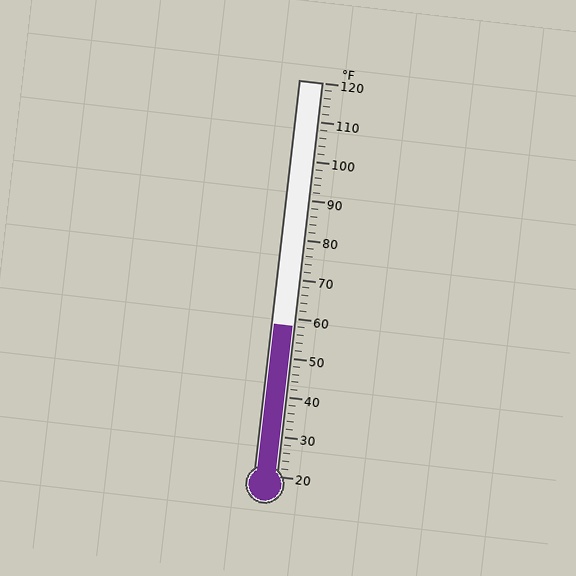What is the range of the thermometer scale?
The thermometer scale ranges from 20°F to 120°F.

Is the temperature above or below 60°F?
The temperature is below 60°F.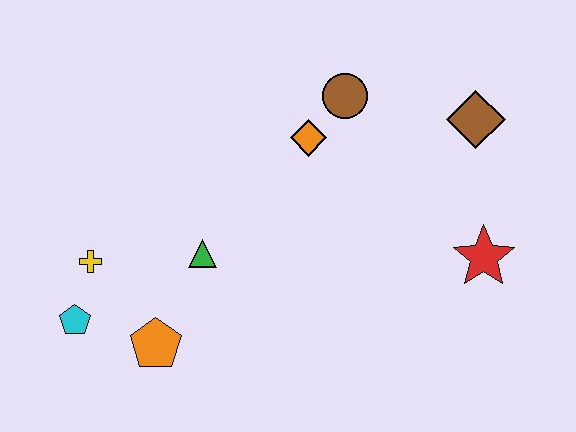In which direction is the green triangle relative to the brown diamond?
The green triangle is to the left of the brown diamond.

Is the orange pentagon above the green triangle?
No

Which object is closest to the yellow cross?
The cyan pentagon is closest to the yellow cross.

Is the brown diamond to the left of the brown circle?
No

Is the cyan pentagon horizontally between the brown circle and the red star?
No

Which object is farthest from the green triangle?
The brown diamond is farthest from the green triangle.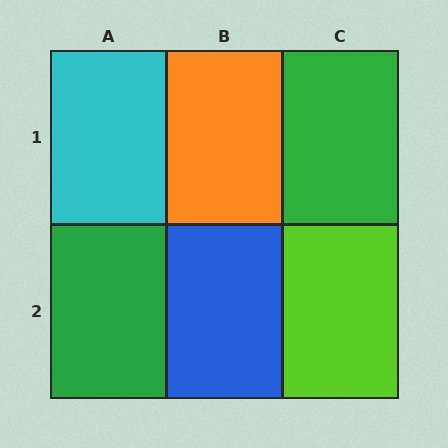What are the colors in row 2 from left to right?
Green, blue, lime.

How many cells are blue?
1 cell is blue.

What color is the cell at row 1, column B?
Orange.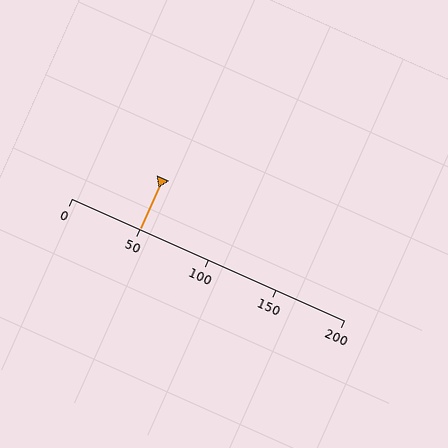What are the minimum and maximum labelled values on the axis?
The axis runs from 0 to 200.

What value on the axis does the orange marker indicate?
The marker indicates approximately 50.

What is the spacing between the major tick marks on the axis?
The major ticks are spaced 50 apart.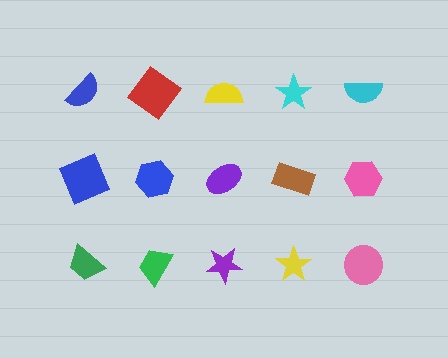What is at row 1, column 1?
A blue semicircle.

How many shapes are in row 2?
5 shapes.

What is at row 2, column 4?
A brown rectangle.